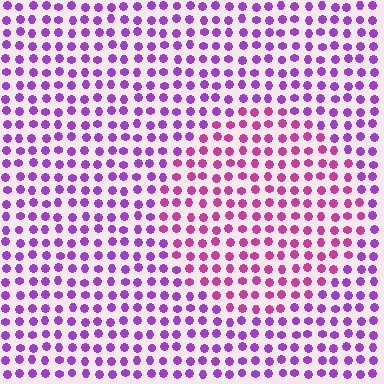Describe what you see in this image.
The image is filled with small purple elements in a uniform arrangement. A circle-shaped region is visible where the elements are tinted to a slightly different hue, forming a subtle color boundary.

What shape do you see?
I see a circle.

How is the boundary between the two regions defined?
The boundary is defined purely by a slight shift in hue (about 38 degrees). Spacing, size, and orientation are identical on both sides.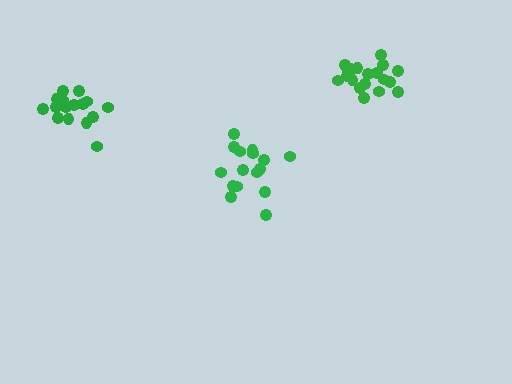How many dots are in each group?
Group 1: 16 dots, Group 2: 16 dots, Group 3: 19 dots (51 total).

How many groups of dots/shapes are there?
There are 3 groups.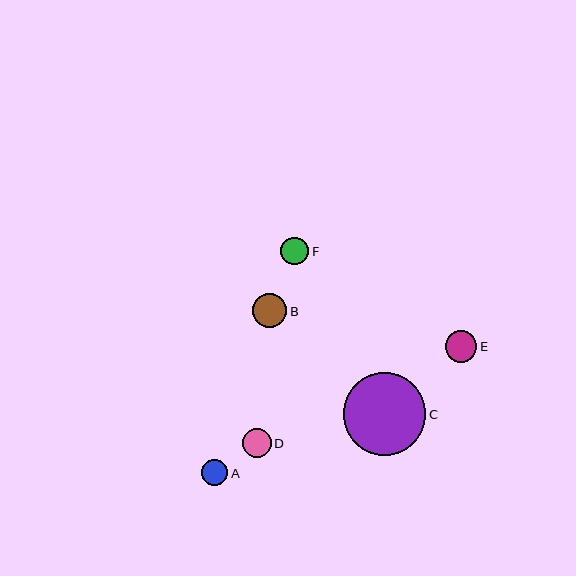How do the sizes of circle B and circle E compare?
Circle B and circle E are approximately the same size.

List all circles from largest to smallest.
From largest to smallest: C, B, E, D, F, A.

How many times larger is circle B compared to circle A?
Circle B is approximately 1.3 times the size of circle A.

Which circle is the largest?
Circle C is the largest with a size of approximately 82 pixels.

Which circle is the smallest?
Circle A is the smallest with a size of approximately 26 pixels.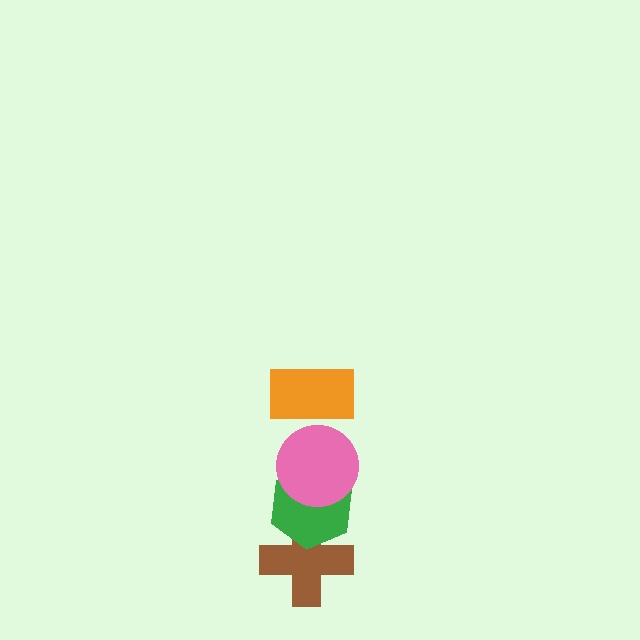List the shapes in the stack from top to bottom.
From top to bottom: the orange rectangle, the pink circle, the green hexagon, the brown cross.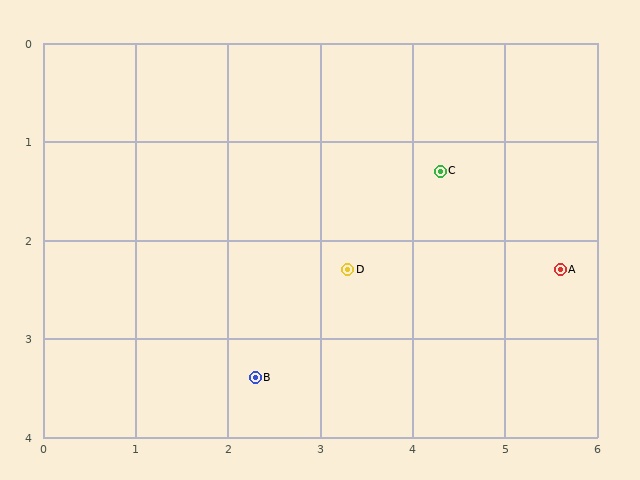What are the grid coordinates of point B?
Point B is at approximately (2.3, 3.4).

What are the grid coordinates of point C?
Point C is at approximately (4.3, 1.3).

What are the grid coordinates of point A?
Point A is at approximately (5.6, 2.3).